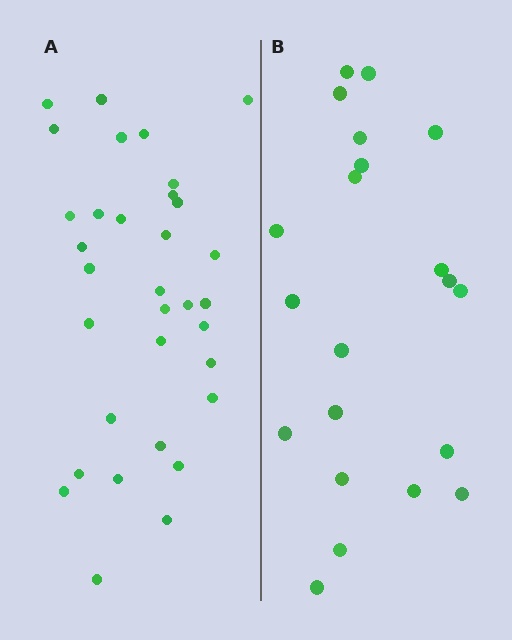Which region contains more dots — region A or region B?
Region A (the left region) has more dots.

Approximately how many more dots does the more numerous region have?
Region A has roughly 12 or so more dots than region B.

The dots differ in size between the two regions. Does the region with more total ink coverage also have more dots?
No. Region B has more total ink coverage because its dots are larger, but region A actually contains more individual dots. Total area can be misleading — the number of items is what matters here.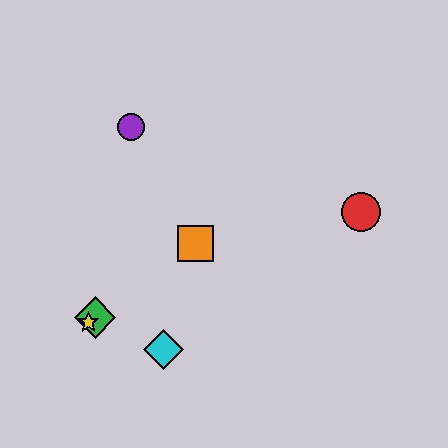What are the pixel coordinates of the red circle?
The red circle is at (361, 212).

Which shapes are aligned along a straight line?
The blue star, the green diamond, the yellow star, the orange square are aligned along a straight line.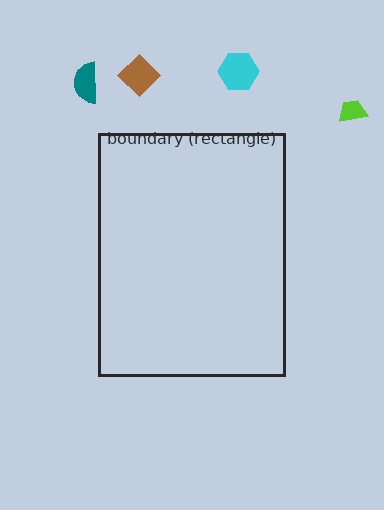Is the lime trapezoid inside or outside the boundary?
Outside.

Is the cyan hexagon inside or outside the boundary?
Outside.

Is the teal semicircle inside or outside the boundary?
Outside.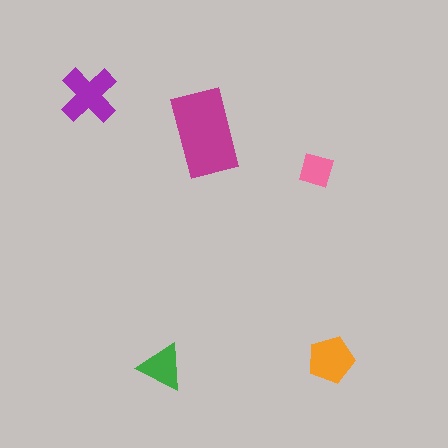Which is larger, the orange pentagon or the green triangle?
The orange pentagon.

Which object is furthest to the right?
The orange pentagon is rightmost.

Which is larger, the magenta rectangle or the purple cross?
The magenta rectangle.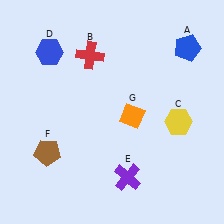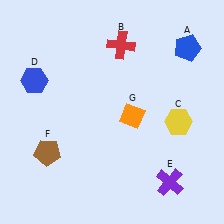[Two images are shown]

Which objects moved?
The objects that moved are: the red cross (B), the blue hexagon (D), the purple cross (E).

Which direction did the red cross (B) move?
The red cross (B) moved right.